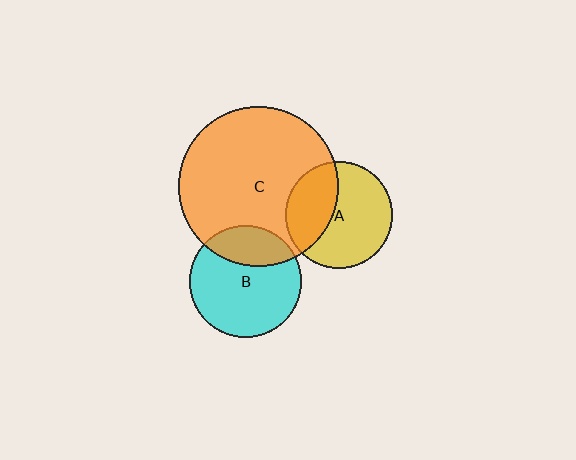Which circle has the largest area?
Circle C (orange).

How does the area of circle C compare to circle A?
Approximately 2.2 times.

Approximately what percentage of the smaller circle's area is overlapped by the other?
Approximately 25%.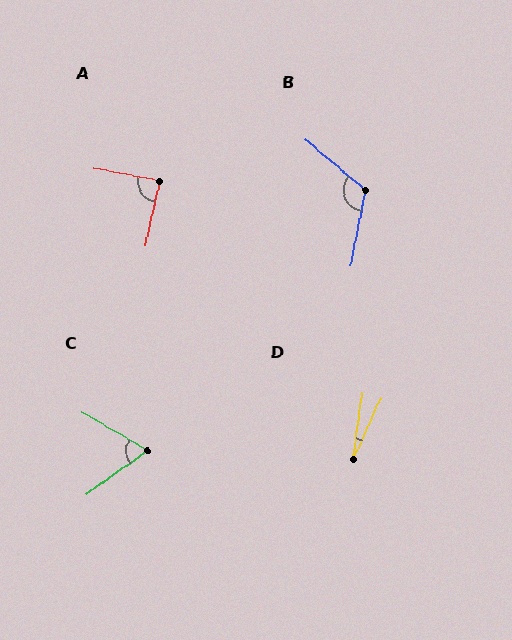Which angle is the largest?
B, at approximately 119 degrees.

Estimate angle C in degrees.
Approximately 66 degrees.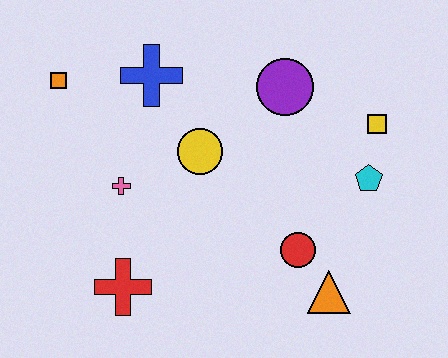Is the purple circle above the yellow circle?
Yes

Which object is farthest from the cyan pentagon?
The orange square is farthest from the cyan pentagon.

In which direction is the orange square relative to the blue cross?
The orange square is to the left of the blue cross.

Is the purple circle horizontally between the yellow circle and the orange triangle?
Yes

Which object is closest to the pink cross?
The yellow circle is closest to the pink cross.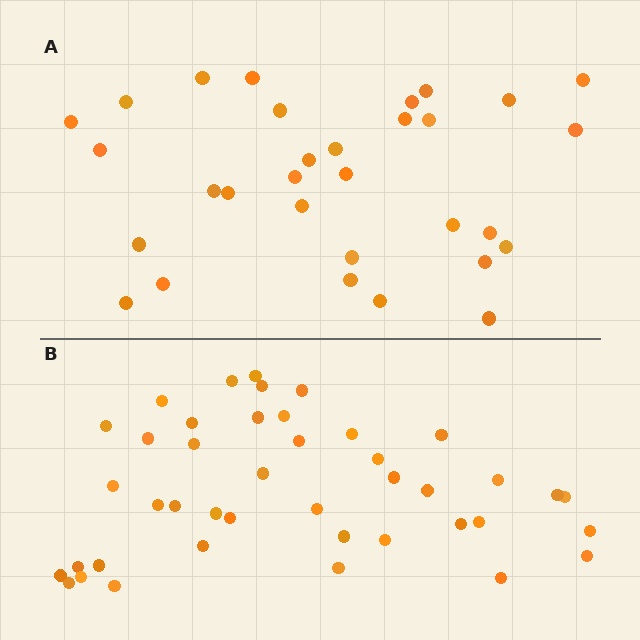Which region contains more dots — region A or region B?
Region B (the bottom region) has more dots.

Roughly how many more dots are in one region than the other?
Region B has roughly 12 or so more dots than region A.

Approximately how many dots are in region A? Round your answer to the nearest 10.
About 30 dots. (The exact count is 31, which rounds to 30.)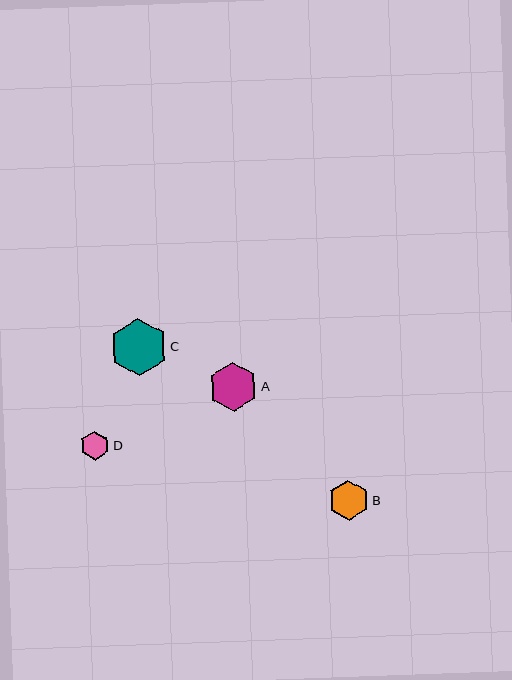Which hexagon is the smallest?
Hexagon D is the smallest with a size of approximately 29 pixels.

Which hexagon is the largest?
Hexagon C is the largest with a size of approximately 58 pixels.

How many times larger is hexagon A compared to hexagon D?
Hexagon A is approximately 1.7 times the size of hexagon D.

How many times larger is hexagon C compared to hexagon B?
Hexagon C is approximately 1.4 times the size of hexagon B.